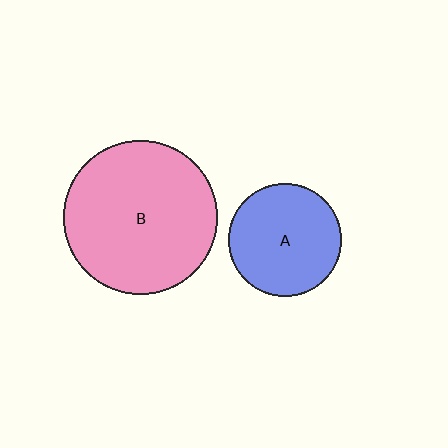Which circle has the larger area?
Circle B (pink).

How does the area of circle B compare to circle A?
Approximately 1.8 times.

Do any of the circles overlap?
No, none of the circles overlap.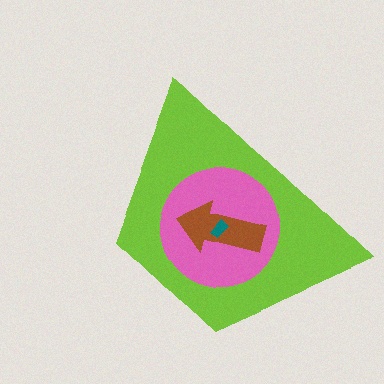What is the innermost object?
The teal rectangle.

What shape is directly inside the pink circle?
The brown arrow.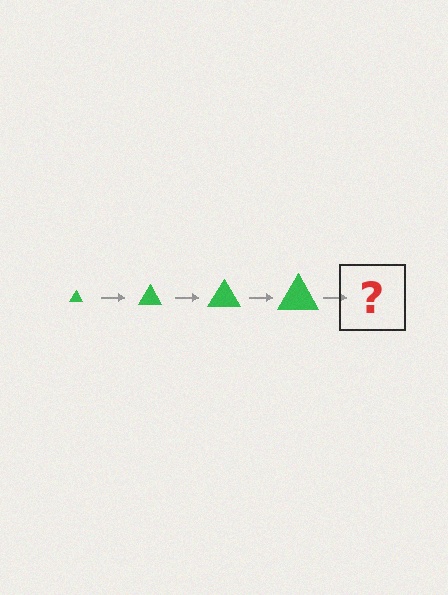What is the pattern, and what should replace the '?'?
The pattern is that the triangle gets progressively larger each step. The '?' should be a green triangle, larger than the previous one.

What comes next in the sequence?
The next element should be a green triangle, larger than the previous one.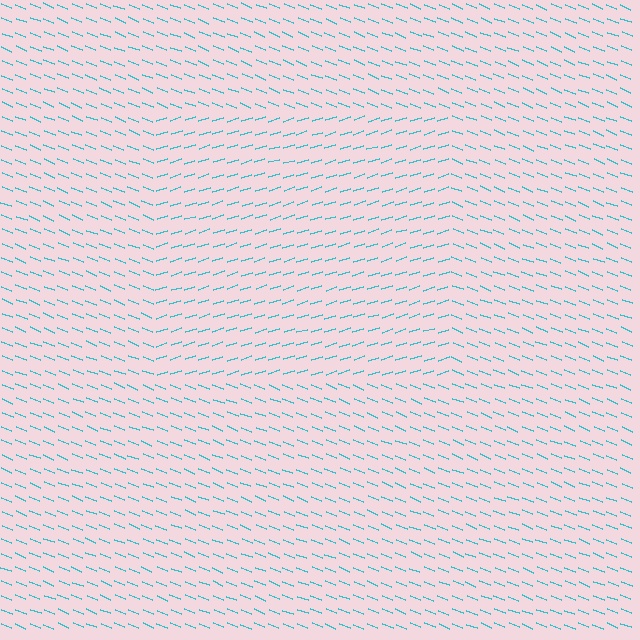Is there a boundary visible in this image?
Yes, there is a texture boundary formed by a change in line orientation.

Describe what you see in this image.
The image is filled with small cyan line segments. A rectangle region in the image has lines oriented differently from the surrounding lines, creating a visible texture boundary.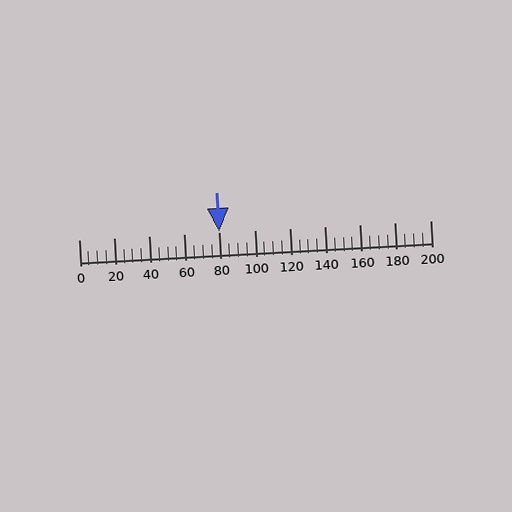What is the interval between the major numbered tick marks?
The major tick marks are spaced 20 units apart.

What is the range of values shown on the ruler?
The ruler shows values from 0 to 200.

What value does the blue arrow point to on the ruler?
The blue arrow points to approximately 80.